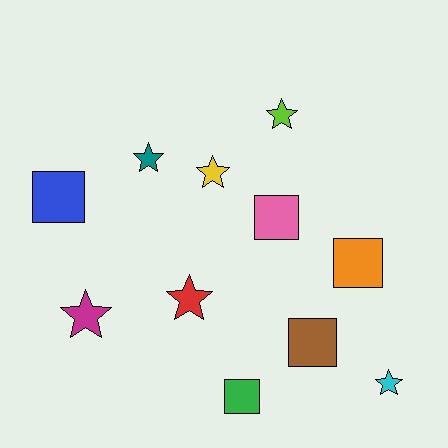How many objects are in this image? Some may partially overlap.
There are 11 objects.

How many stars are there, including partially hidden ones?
There are 6 stars.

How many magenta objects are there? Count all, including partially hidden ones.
There is 1 magenta object.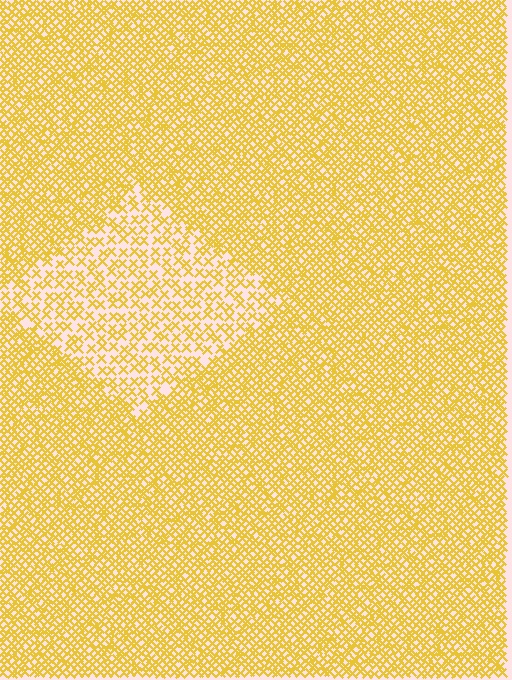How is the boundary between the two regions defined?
The boundary is defined by a change in element density (approximately 2.1x ratio). All elements are the same color, size, and shape.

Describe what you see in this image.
The image contains small yellow elements arranged at two different densities. A diamond-shaped region is visible where the elements are less densely packed than the surrounding area.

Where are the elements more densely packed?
The elements are more densely packed outside the diamond boundary.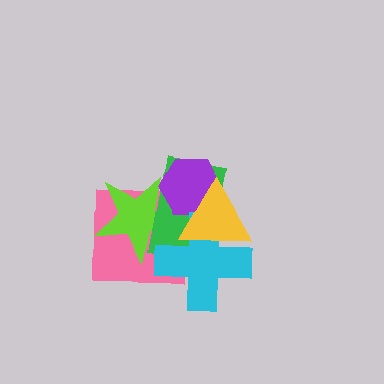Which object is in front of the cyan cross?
The yellow triangle is in front of the cyan cross.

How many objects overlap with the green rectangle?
5 objects overlap with the green rectangle.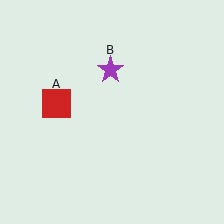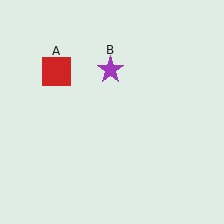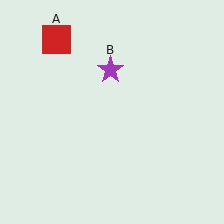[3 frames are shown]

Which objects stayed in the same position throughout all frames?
Purple star (object B) remained stationary.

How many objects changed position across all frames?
1 object changed position: red square (object A).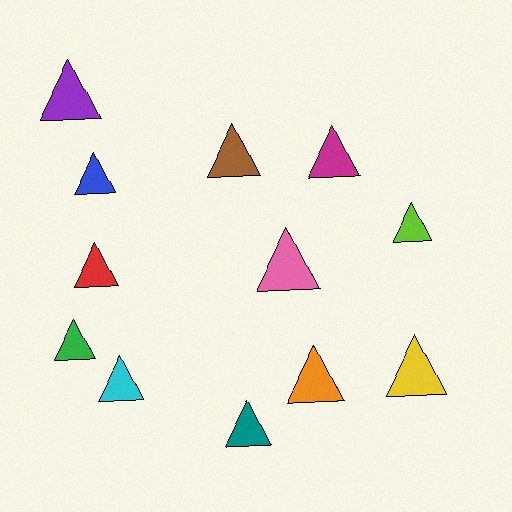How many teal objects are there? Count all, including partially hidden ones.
There is 1 teal object.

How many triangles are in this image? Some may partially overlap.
There are 12 triangles.